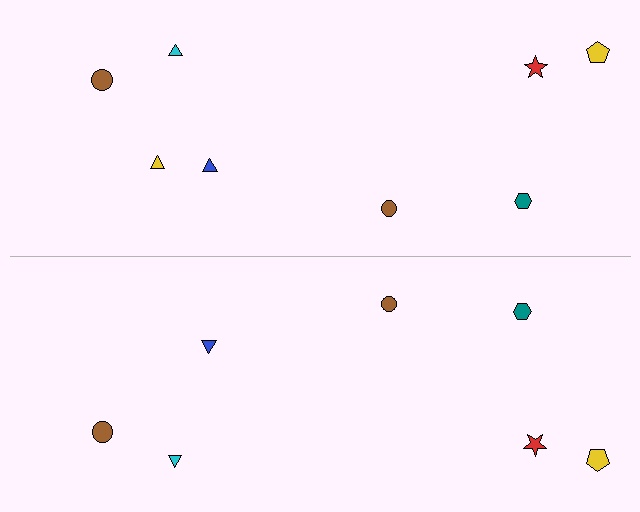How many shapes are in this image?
There are 15 shapes in this image.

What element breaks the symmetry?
A yellow triangle is missing from the bottom side.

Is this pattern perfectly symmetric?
No, the pattern is not perfectly symmetric. A yellow triangle is missing from the bottom side.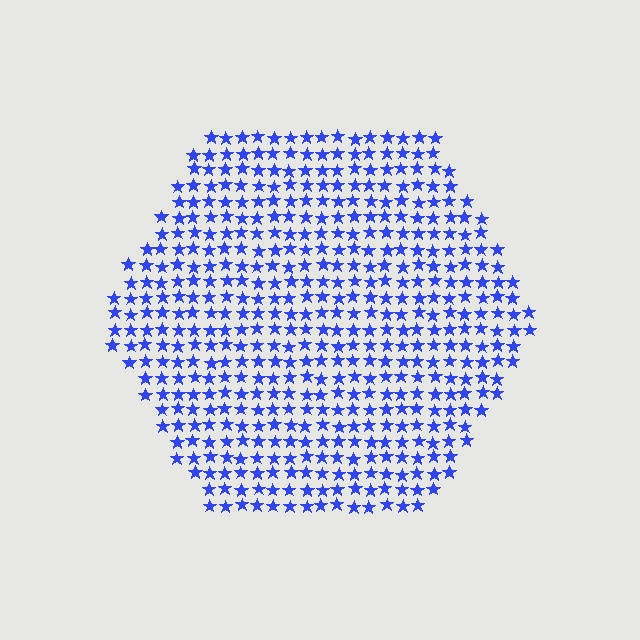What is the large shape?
The large shape is a hexagon.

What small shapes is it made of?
It is made of small stars.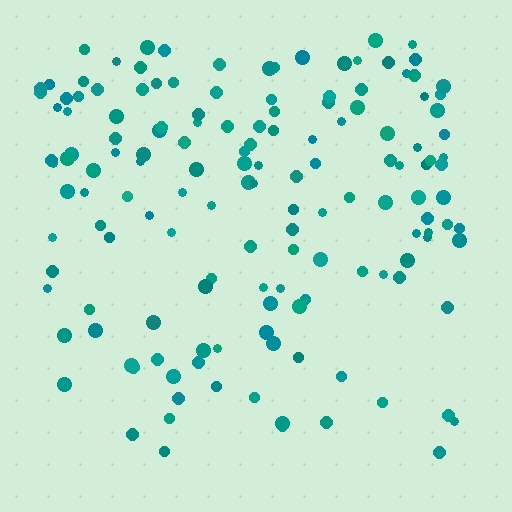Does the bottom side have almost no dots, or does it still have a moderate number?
Still a moderate number, just noticeably fewer than the top.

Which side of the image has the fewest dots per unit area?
The bottom.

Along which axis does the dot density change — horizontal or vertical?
Vertical.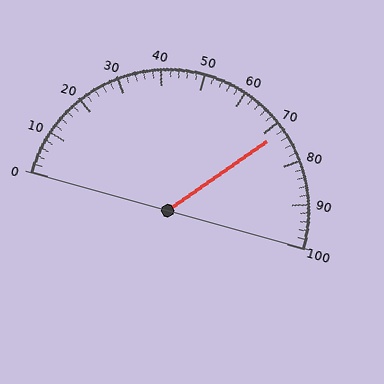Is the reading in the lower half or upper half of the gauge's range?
The reading is in the upper half of the range (0 to 100).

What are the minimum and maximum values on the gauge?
The gauge ranges from 0 to 100.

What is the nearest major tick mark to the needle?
The nearest major tick mark is 70.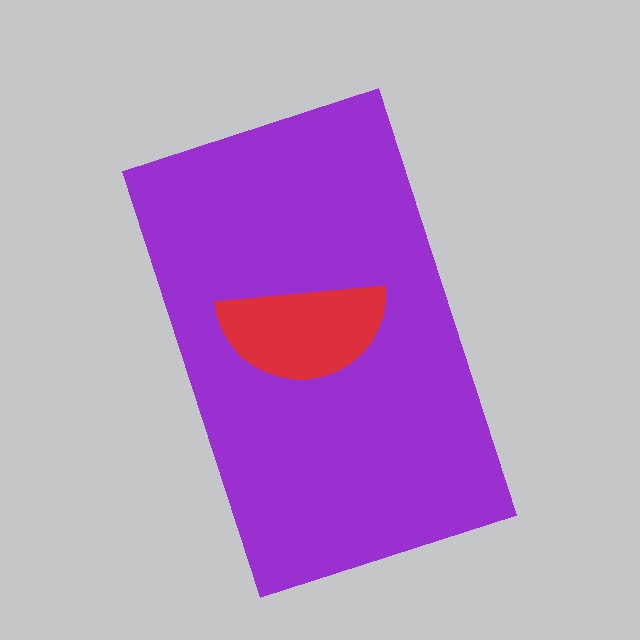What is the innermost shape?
The red semicircle.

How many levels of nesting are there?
2.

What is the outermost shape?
The purple rectangle.